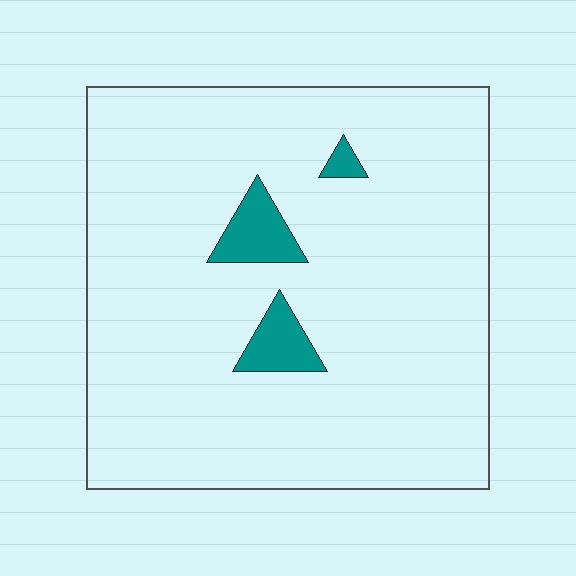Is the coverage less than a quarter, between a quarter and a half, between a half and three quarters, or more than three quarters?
Less than a quarter.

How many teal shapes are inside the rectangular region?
3.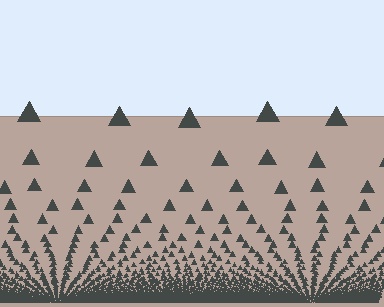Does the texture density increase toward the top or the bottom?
Density increases toward the bottom.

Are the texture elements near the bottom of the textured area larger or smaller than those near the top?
Smaller. The gradient is inverted — elements near the bottom are smaller and denser.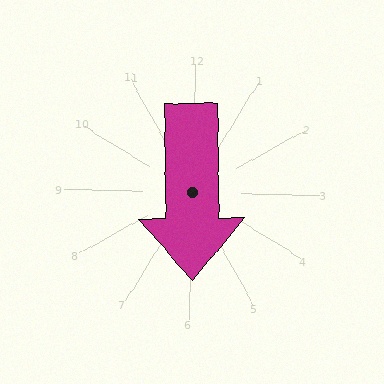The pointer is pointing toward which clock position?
Roughly 6 o'clock.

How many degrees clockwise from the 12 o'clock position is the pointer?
Approximately 178 degrees.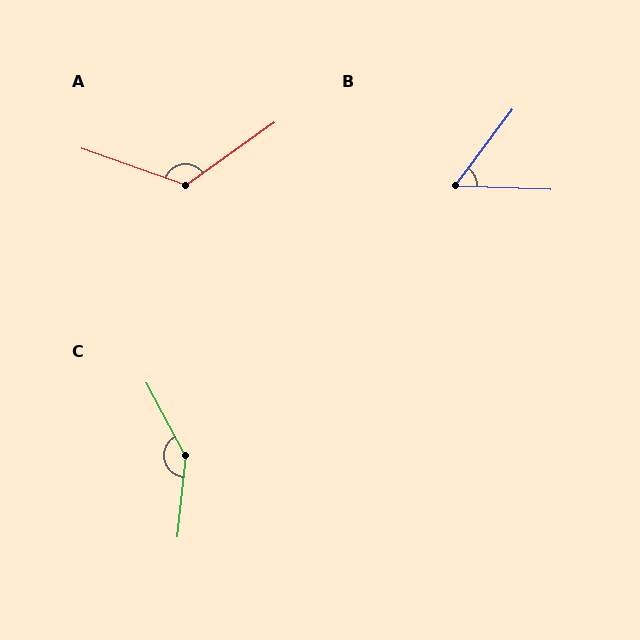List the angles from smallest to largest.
B (55°), A (125°), C (146°).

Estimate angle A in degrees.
Approximately 125 degrees.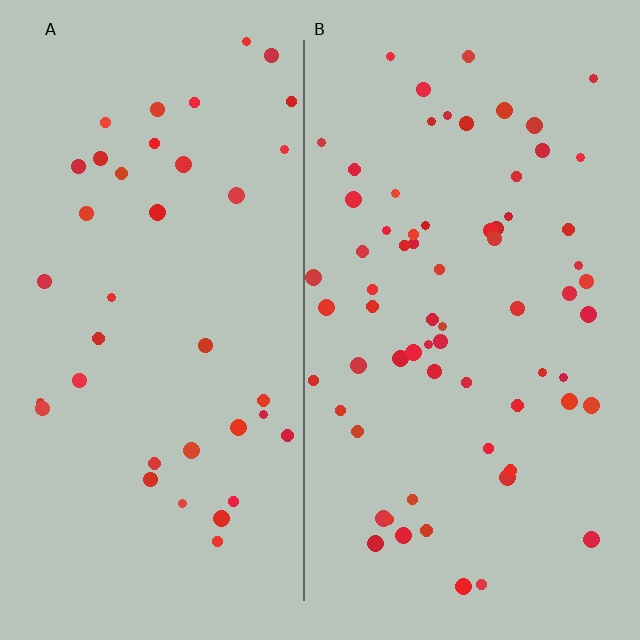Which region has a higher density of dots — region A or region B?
B (the right).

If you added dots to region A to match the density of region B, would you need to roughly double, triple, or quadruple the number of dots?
Approximately double.